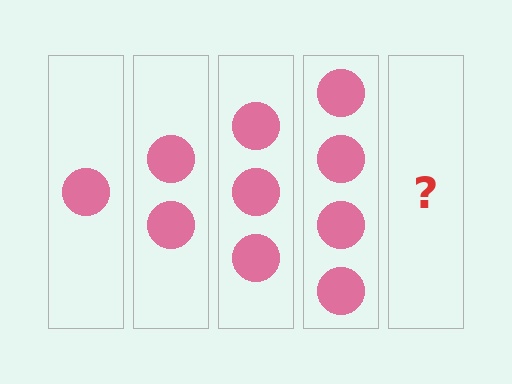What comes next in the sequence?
The next element should be 5 circles.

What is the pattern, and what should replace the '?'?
The pattern is that each step adds one more circle. The '?' should be 5 circles.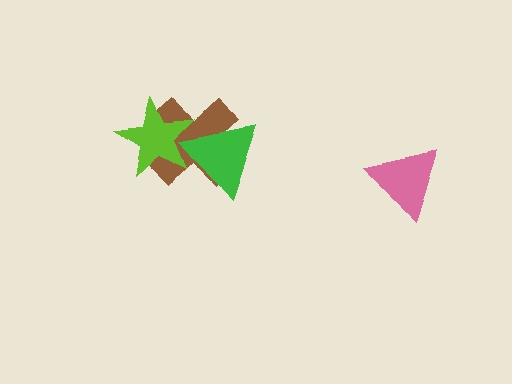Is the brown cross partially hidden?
Yes, it is partially covered by another shape.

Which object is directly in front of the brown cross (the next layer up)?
The lime star is directly in front of the brown cross.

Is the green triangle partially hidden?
No, no other shape covers it.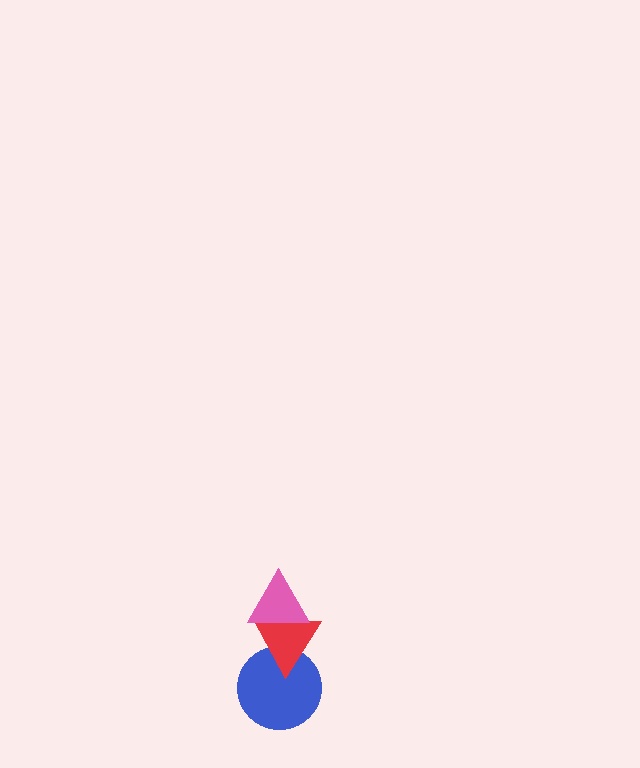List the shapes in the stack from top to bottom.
From top to bottom: the pink triangle, the red triangle, the blue circle.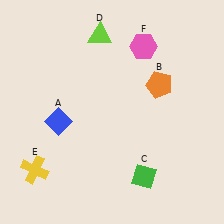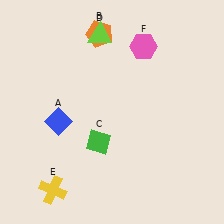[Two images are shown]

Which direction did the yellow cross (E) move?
The yellow cross (E) moved down.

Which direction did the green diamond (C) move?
The green diamond (C) moved left.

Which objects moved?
The objects that moved are: the orange pentagon (B), the green diamond (C), the yellow cross (E).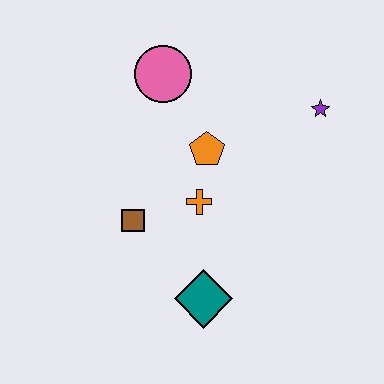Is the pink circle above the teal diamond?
Yes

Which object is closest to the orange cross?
The orange pentagon is closest to the orange cross.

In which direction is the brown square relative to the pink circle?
The brown square is below the pink circle.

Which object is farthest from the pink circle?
The teal diamond is farthest from the pink circle.